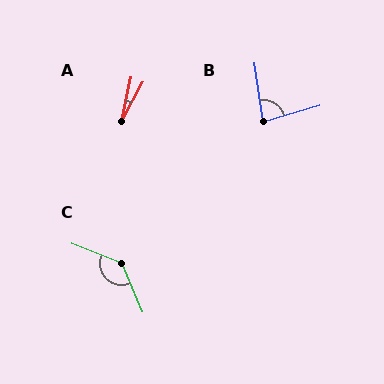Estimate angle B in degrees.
Approximately 82 degrees.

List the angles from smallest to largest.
A (17°), B (82°), C (134°).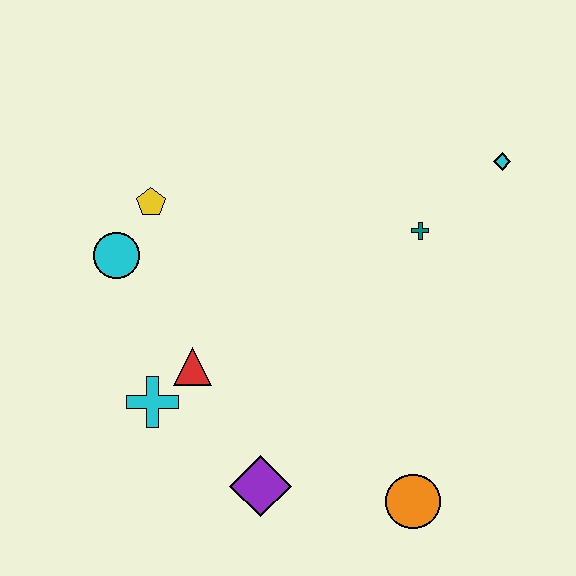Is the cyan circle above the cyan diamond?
No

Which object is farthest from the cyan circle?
The cyan diamond is farthest from the cyan circle.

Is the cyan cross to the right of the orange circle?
No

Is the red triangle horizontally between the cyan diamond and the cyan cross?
Yes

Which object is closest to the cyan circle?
The yellow pentagon is closest to the cyan circle.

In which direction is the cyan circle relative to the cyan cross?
The cyan circle is above the cyan cross.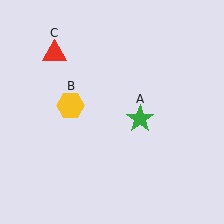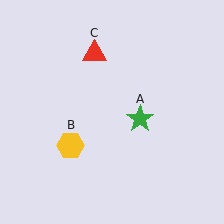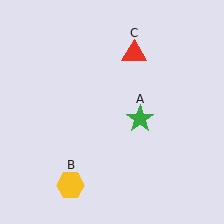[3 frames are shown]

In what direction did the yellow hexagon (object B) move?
The yellow hexagon (object B) moved down.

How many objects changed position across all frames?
2 objects changed position: yellow hexagon (object B), red triangle (object C).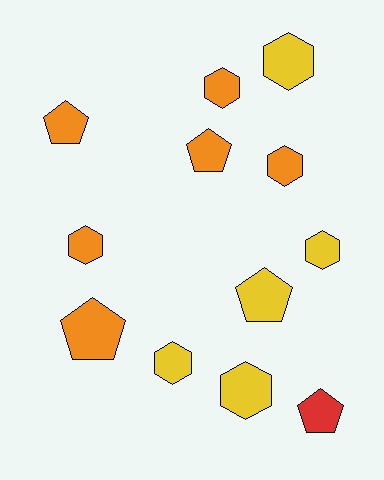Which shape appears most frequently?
Hexagon, with 7 objects.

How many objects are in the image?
There are 12 objects.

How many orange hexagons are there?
There are 3 orange hexagons.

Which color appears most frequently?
Orange, with 6 objects.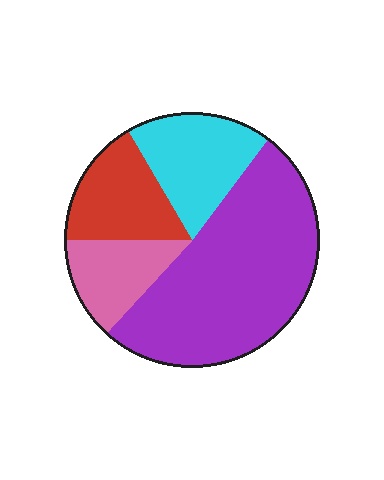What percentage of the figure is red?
Red takes up less than a quarter of the figure.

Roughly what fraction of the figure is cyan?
Cyan covers roughly 20% of the figure.